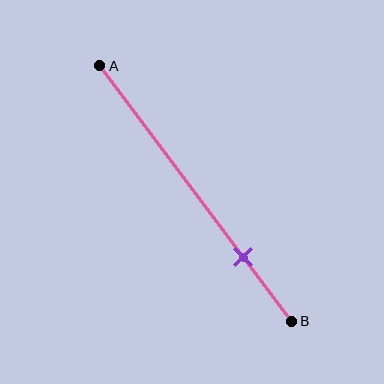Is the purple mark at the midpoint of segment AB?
No, the mark is at about 75% from A, not at the 50% midpoint.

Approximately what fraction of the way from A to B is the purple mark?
The purple mark is approximately 75% of the way from A to B.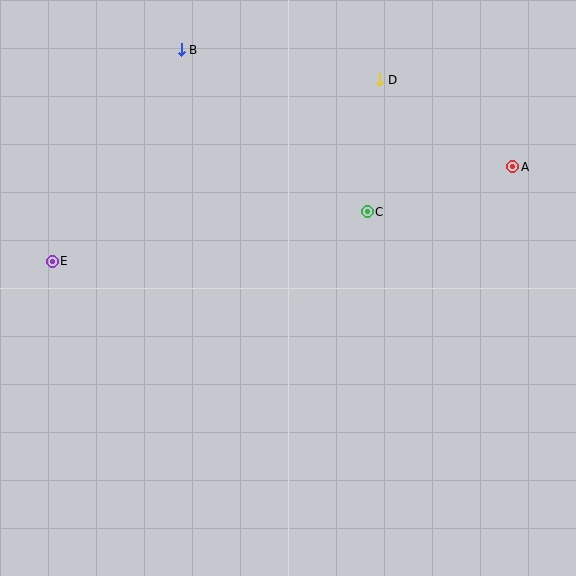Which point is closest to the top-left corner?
Point B is closest to the top-left corner.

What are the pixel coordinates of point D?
Point D is at (380, 80).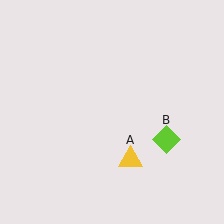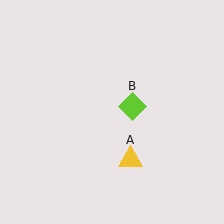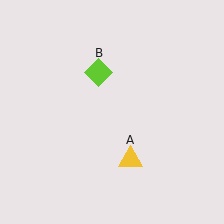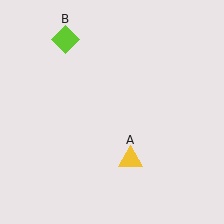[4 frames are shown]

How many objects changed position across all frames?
1 object changed position: lime diamond (object B).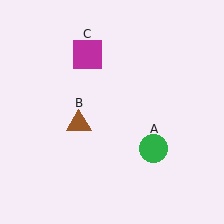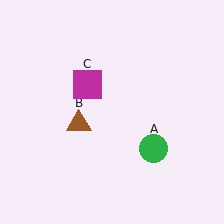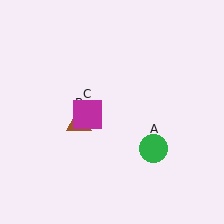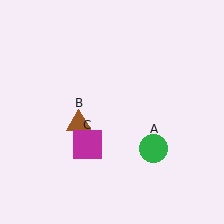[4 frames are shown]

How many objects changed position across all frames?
1 object changed position: magenta square (object C).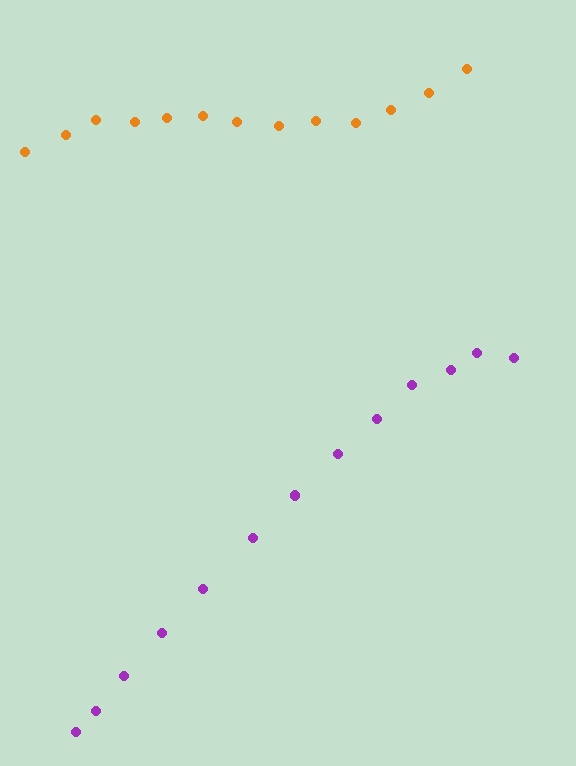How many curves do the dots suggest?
There are 2 distinct paths.